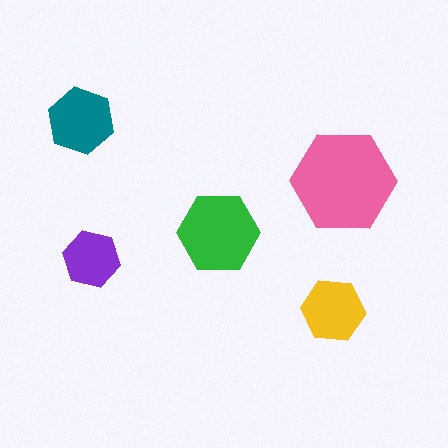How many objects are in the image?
There are 5 objects in the image.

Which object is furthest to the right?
The pink hexagon is rightmost.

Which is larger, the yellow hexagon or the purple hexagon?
The yellow one.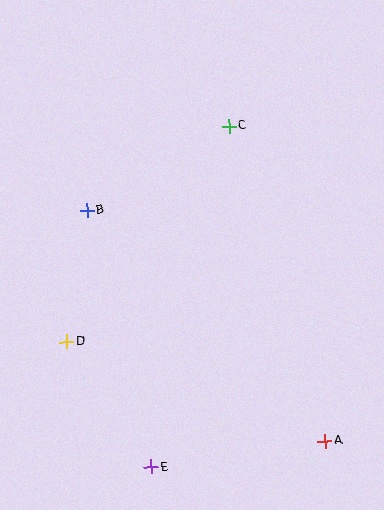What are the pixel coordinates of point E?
Point E is at (151, 467).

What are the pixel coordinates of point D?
Point D is at (67, 341).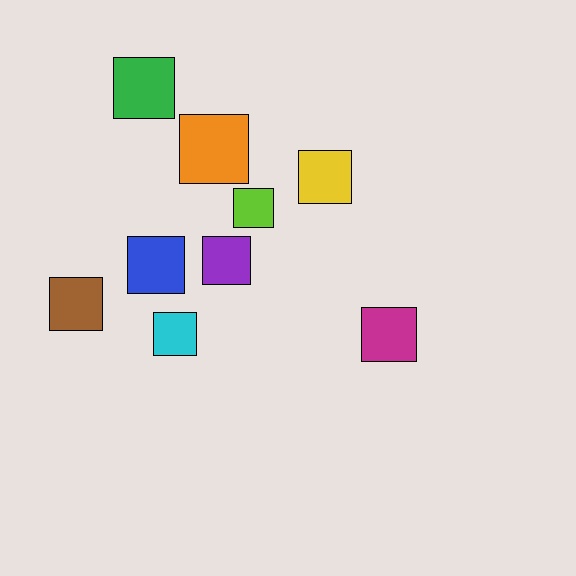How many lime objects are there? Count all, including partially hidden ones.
There is 1 lime object.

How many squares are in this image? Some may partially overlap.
There are 9 squares.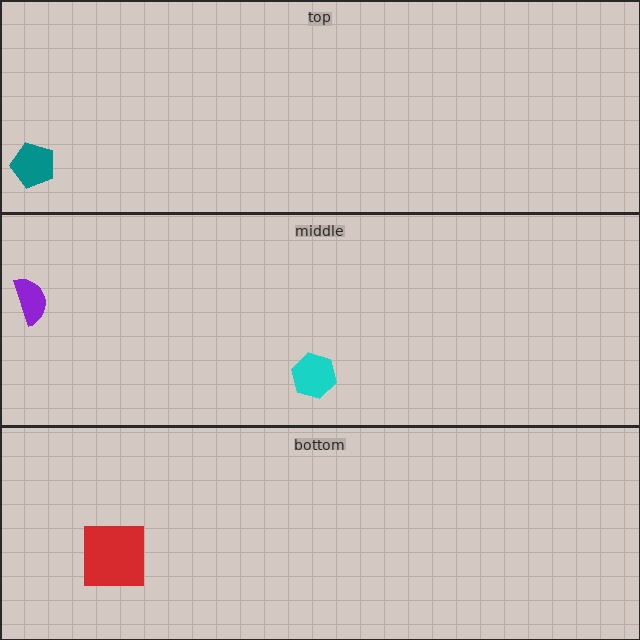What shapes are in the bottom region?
The red square.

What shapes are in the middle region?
The cyan hexagon, the purple semicircle.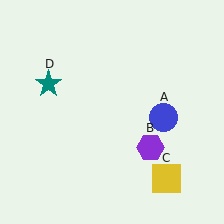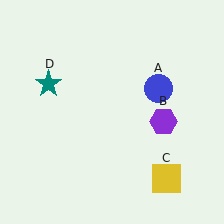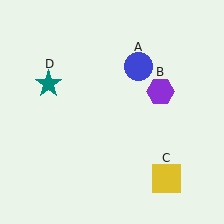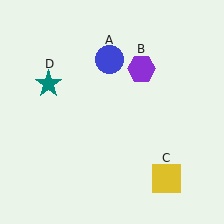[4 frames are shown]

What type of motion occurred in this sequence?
The blue circle (object A), purple hexagon (object B) rotated counterclockwise around the center of the scene.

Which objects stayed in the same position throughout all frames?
Yellow square (object C) and teal star (object D) remained stationary.